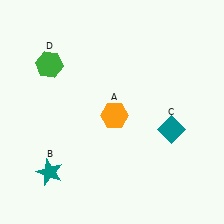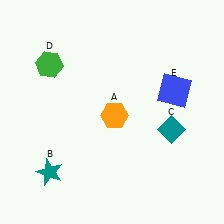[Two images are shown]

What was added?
A blue square (E) was added in Image 2.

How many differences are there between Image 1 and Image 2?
There is 1 difference between the two images.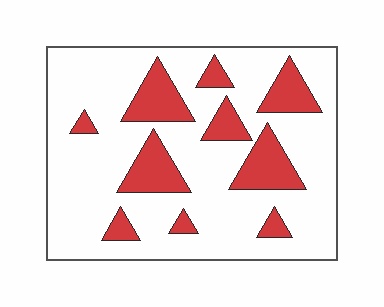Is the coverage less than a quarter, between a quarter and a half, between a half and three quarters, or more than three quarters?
Less than a quarter.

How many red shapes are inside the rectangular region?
10.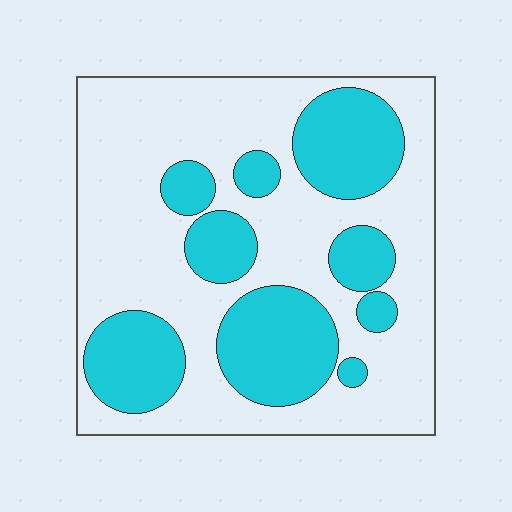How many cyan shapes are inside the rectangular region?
9.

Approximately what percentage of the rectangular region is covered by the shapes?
Approximately 35%.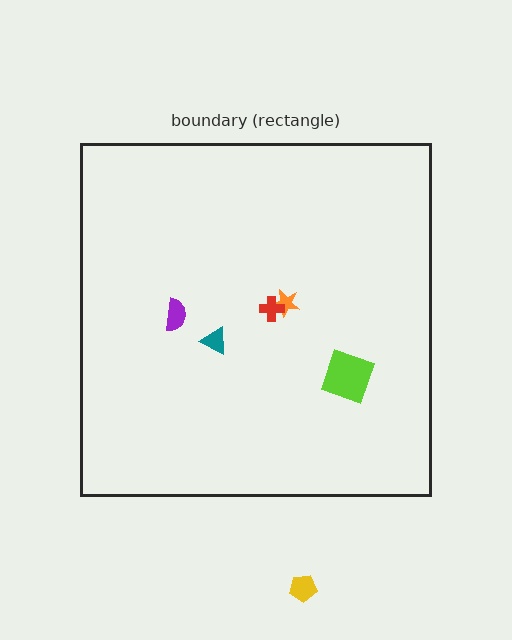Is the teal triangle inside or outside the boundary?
Inside.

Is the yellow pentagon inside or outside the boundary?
Outside.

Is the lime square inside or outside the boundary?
Inside.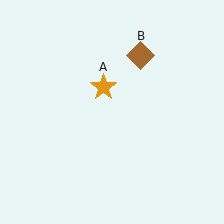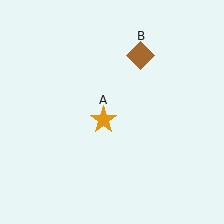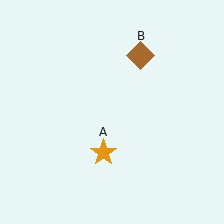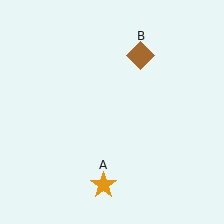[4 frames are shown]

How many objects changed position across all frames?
1 object changed position: orange star (object A).